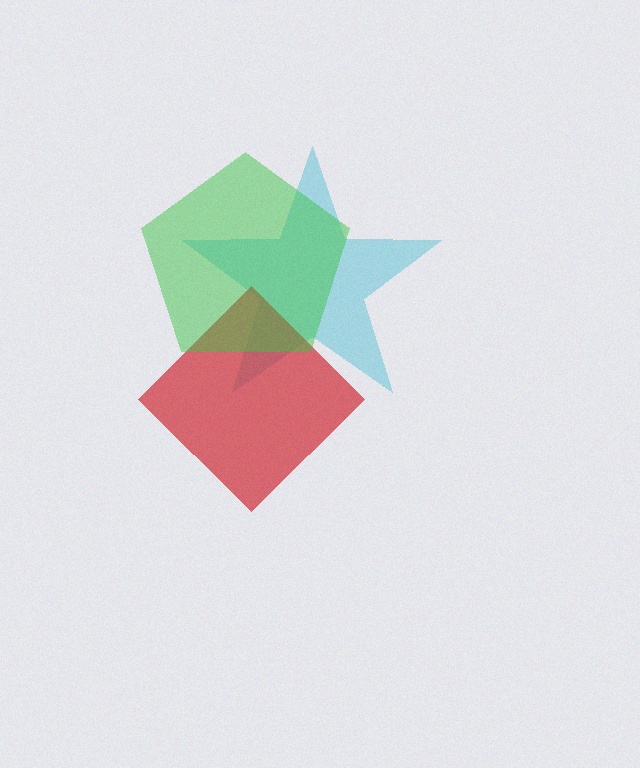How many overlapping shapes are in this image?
There are 3 overlapping shapes in the image.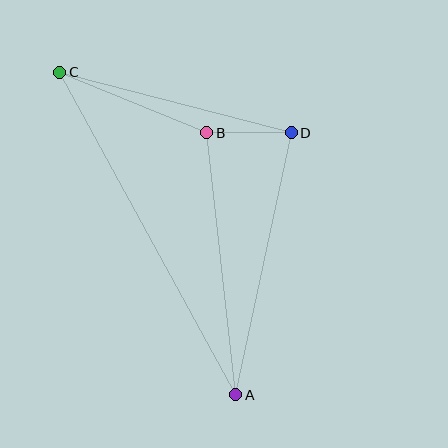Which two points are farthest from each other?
Points A and C are farthest from each other.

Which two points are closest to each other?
Points B and D are closest to each other.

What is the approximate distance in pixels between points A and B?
The distance between A and B is approximately 264 pixels.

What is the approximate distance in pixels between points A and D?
The distance between A and D is approximately 268 pixels.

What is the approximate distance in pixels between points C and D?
The distance between C and D is approximately 239 pixels.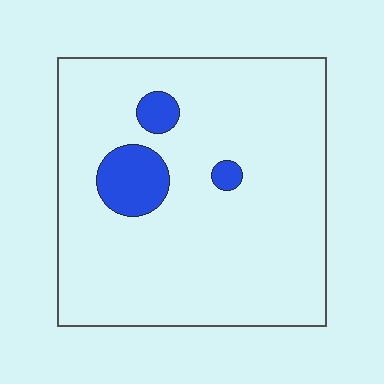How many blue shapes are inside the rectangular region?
3.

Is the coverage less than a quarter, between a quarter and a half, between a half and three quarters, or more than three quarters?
Less than a quarter.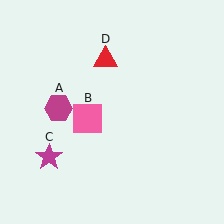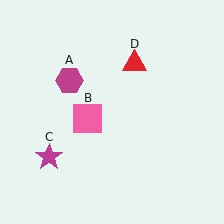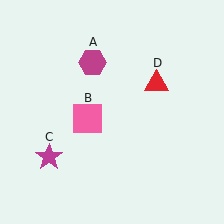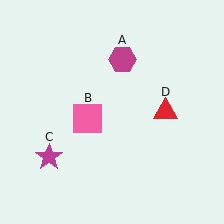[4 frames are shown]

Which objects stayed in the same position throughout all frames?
Pink square (object B) and magenta star (object C) remained stationary.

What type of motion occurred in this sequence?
The magenta hexagon (object A), red triangle (object D) rotated clockwise around the center of the scene.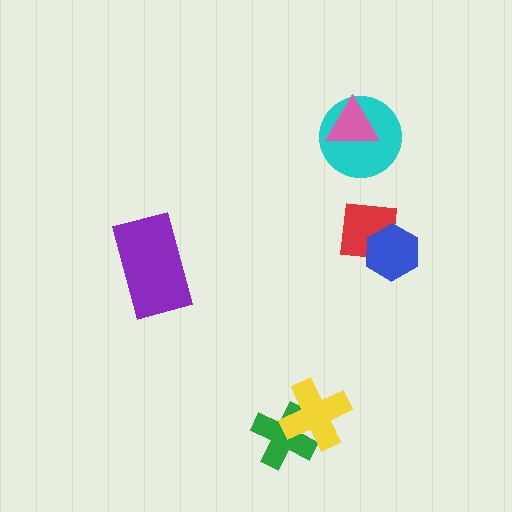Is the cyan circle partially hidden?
Yes, it is partially covered by another shape.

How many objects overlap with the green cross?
1 object overlaps with the green cross.